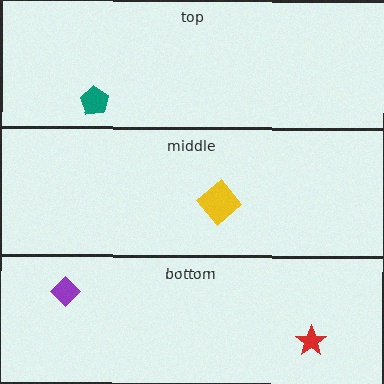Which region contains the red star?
The bottom region.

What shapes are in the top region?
The teal pentagon.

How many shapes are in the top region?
1.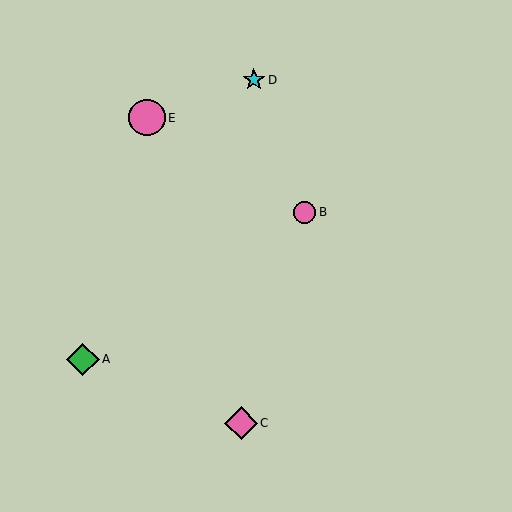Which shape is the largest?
The pink circle (labeled E) is the largest.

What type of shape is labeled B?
Shape B is a pink circle.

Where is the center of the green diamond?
The center of the green diamond is at (83, 359).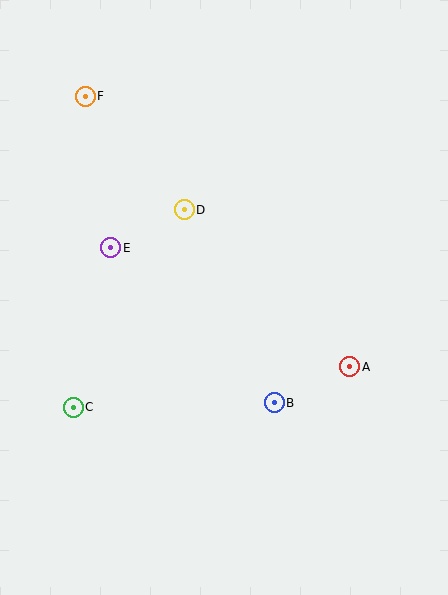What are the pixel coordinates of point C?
Point C is at (73, 407).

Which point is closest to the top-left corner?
Point F is closest to the top-left corner.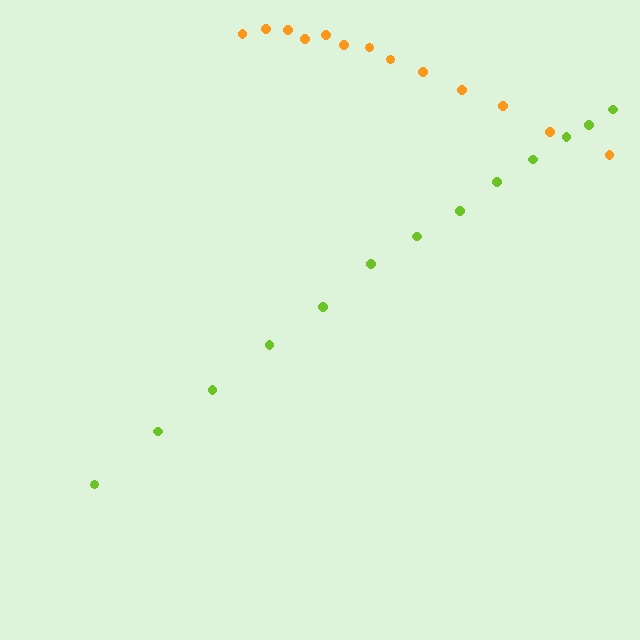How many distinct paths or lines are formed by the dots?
There are 2 distinct paths.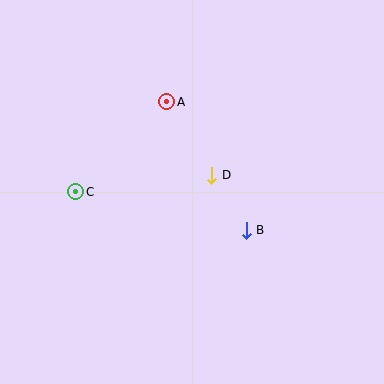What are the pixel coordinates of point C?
Point C is at (76, 192).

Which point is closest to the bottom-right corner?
Point B is closest to the bottom-right corner.